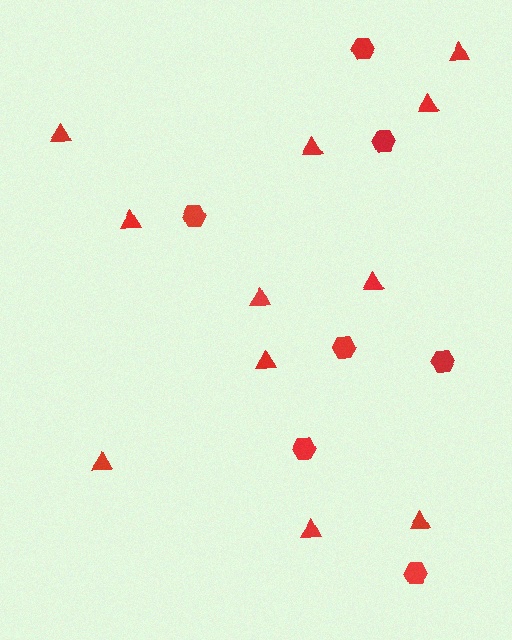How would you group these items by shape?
There are 2 groups: one group of triangles (11) and one group of hexagons (7).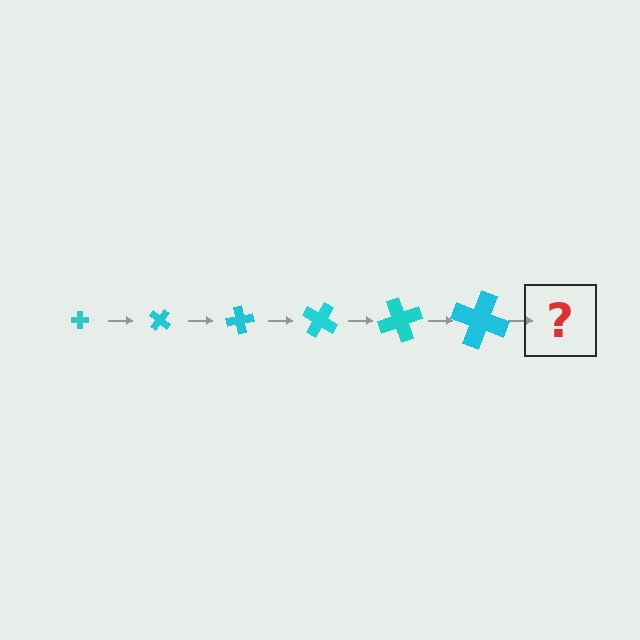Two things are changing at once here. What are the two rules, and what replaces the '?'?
The two rules are that the cross grows larger each step and it rotates 40 degrees each step. The '?' should be a cross, larger than the previous one and rotated 240 degrees from the start.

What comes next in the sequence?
The next element should be a cross, larger than the previous one and rotated 240 degrees from the start.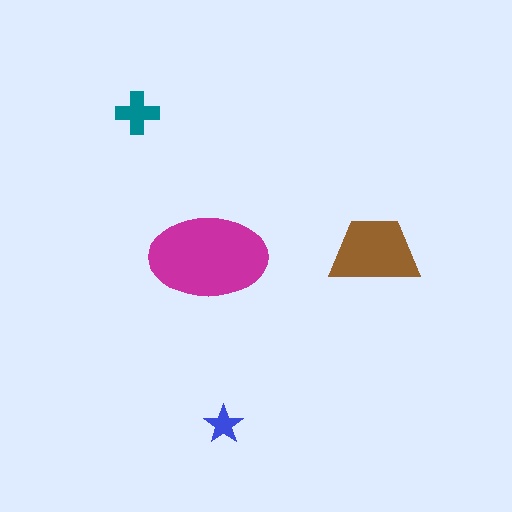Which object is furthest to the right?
The brown trapezoid is rightmost.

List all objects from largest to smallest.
The magenta ellipse, the brown trapezoid, the teal cross, the blue star.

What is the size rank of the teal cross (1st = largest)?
3rd.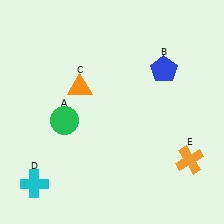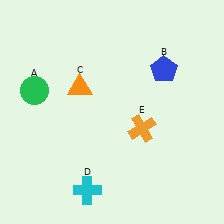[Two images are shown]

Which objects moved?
The objects that moved are: the green circle (A), the cyan cross (D), the orange cross (E).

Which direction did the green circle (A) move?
The green circle (A) moved left.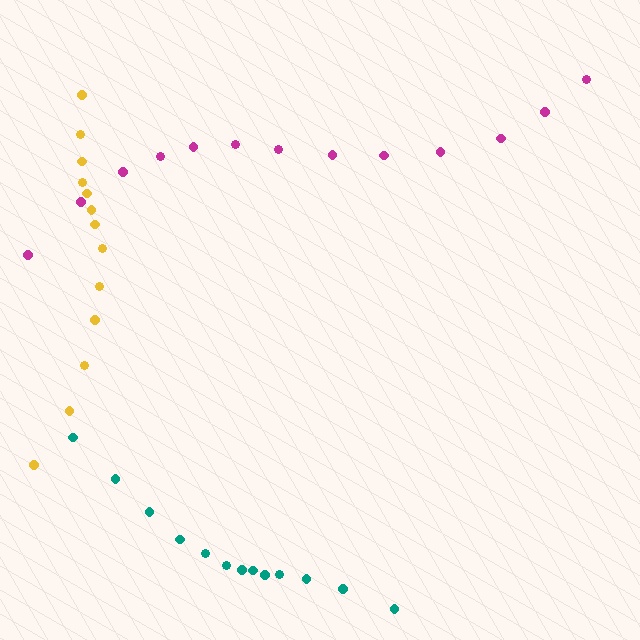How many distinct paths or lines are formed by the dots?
There are 3 distinct paths.